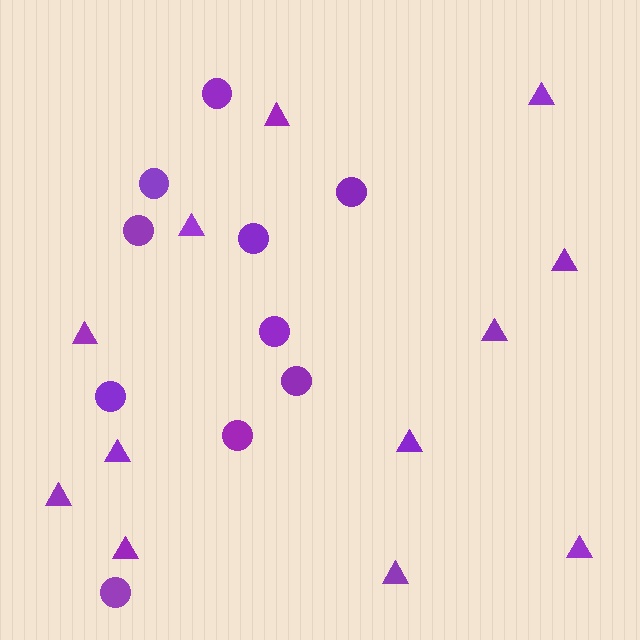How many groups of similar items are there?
There are 2 groups: one group of circles (10) and one group of triangles (12).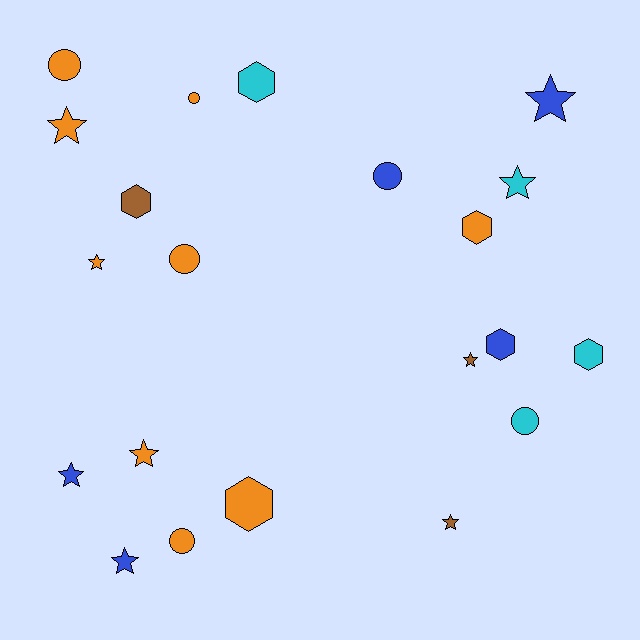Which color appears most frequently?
Orange, with 9 objects.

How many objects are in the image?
There are 21 objects.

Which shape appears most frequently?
Star, with 9 objects.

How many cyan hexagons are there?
There are 2 cyan hexagons.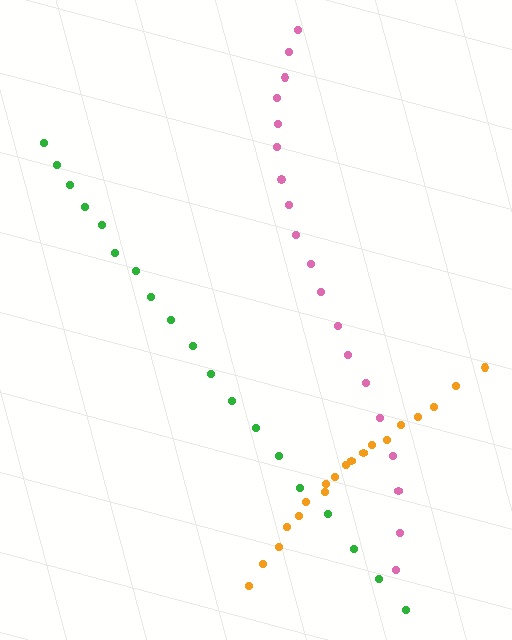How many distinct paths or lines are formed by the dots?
There are 3 distinct paths.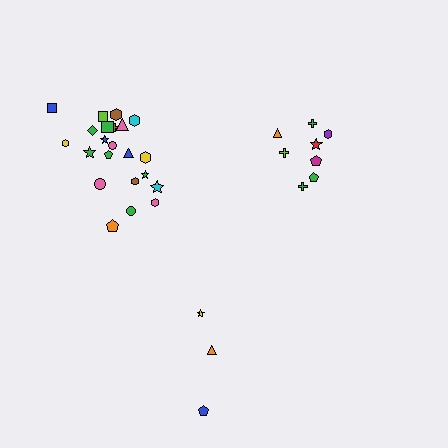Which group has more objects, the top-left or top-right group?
The top-left group.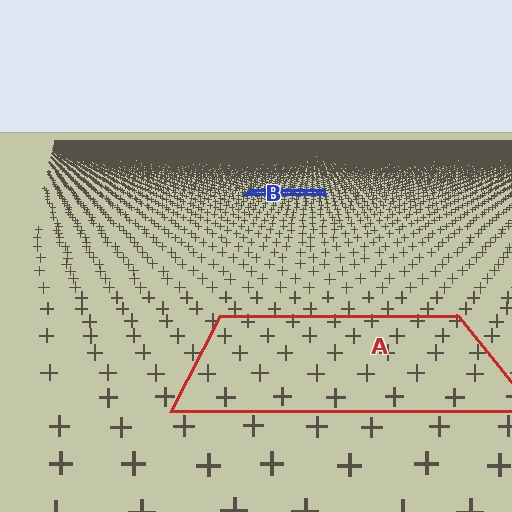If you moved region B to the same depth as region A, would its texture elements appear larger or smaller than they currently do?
They would appear larger. At a closer depth, the same texture elements are projected at a bigger on-screen size.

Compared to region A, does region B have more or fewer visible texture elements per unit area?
Region B has more texture elements per unit area — they are packed more densely because it is farther away.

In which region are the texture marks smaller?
The texture marks are smaller in region B, because it is farther away.